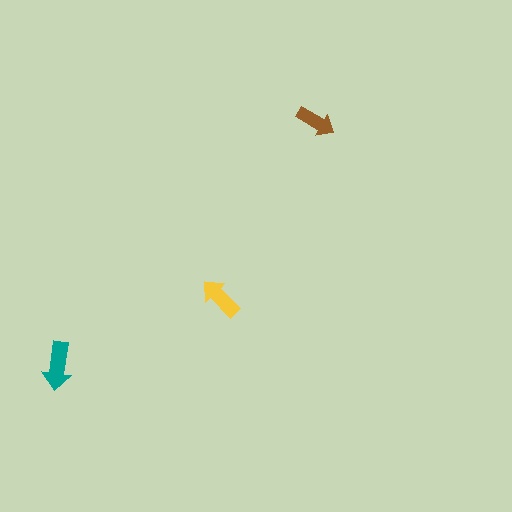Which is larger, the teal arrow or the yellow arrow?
The teal one.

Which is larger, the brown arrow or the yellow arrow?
The yellow one.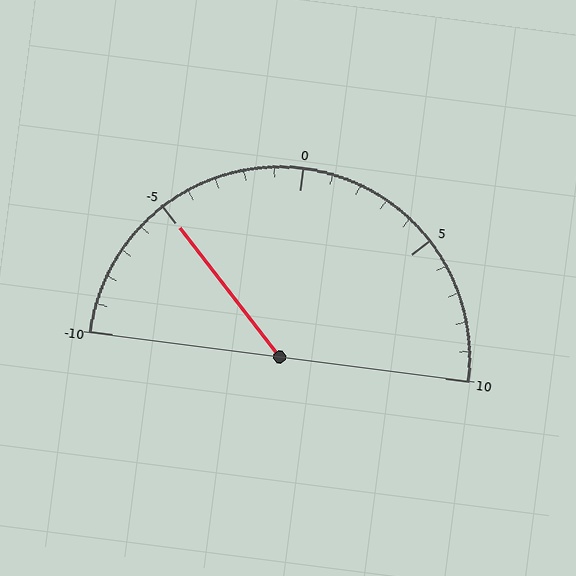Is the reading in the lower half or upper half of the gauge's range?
The reading is in the lower half of the range (-10 to 10).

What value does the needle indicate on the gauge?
The needle indicates approximately -5.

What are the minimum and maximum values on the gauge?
The gauge ranges from -10 to 10.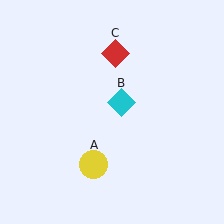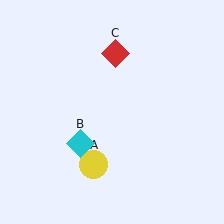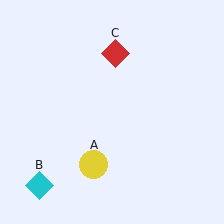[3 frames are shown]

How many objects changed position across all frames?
1 object changed position: cyan diamond (object B).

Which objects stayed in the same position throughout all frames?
Yellow circle (object A) and red diamond (object C) remained stationary.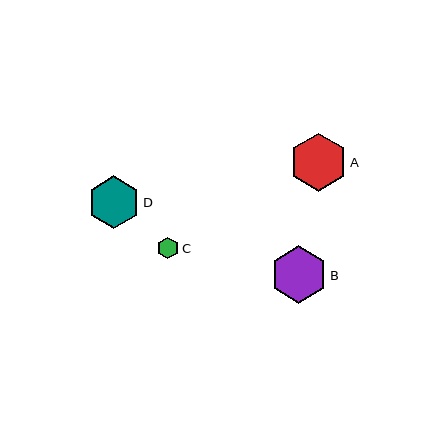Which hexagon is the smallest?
Hexagon C is the smallest with a size of approximately 21 pixels.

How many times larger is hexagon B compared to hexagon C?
Hexagon B is approximately 2.7 times the size of hexagon C.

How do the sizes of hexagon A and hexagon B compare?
Hexagon A and hexagon B are approximately the same size.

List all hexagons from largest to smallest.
From largest to smallest: A, B, D, C.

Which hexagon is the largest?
Hexagon A is the largest with a size of approximately 58 pixels.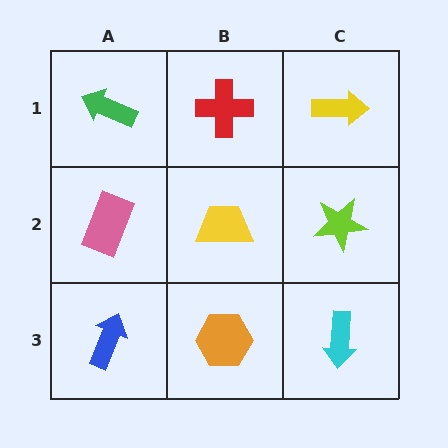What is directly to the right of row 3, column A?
An orange hexagon.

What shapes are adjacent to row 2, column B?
A red cross (row 1, column B), an orange hexagon (row 3, column B), a pink rectangle (row 2, column A), a lime star (row 2, column C).